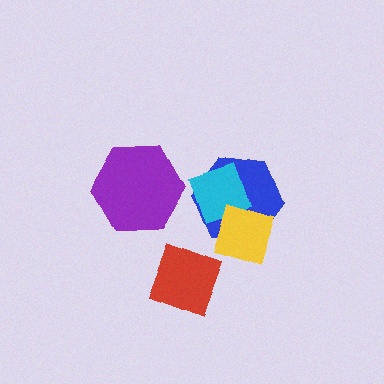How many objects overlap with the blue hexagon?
2 objects overlap with the blue hexagon.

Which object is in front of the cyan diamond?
The yellow diamond is in front of the cyan diamond.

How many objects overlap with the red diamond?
0 objects overlap with the red diamond.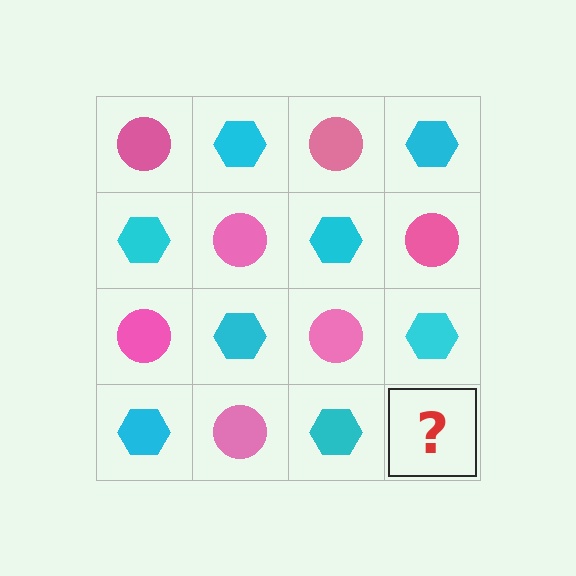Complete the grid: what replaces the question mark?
The question mark should be replaced with a pink circle.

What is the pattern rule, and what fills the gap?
The rule is that it alternates pink circle and cyan hexagon in a checkerboard pattern. The gap should be filled with a pink circle.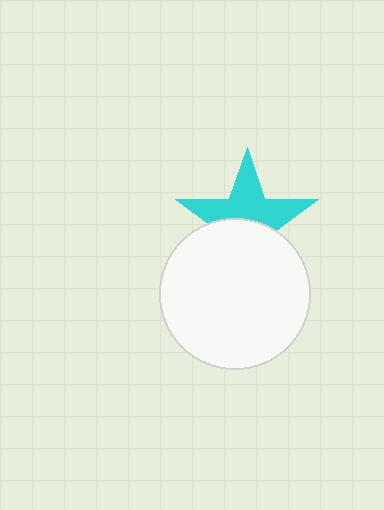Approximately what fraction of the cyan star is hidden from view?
Roughly 47% of the cyan star is hidden behind the white circle.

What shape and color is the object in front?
The object in front is a white circle.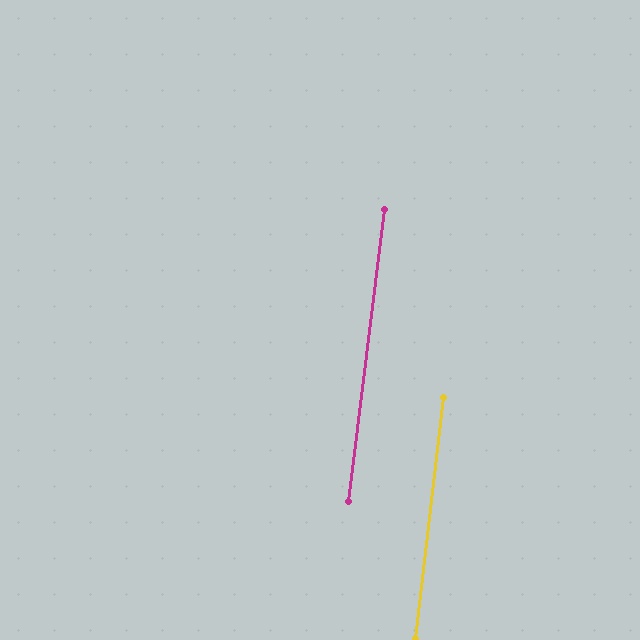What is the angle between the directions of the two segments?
Approximately 0 degrees.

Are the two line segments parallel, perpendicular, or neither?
Parallel — their directions differ by only 0.5°.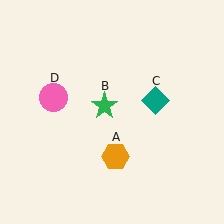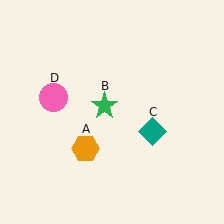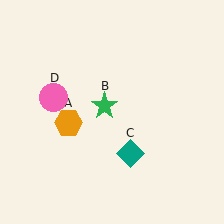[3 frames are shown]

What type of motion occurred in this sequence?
The orange hexagon (object A), teal diamond (object C) rotated clockwise around the center of the scene.